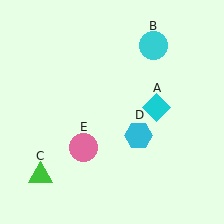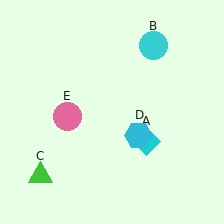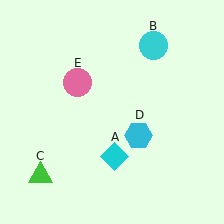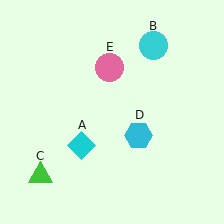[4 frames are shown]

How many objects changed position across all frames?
2 objects changed position: cyan diamond (object A), pink circle (object E).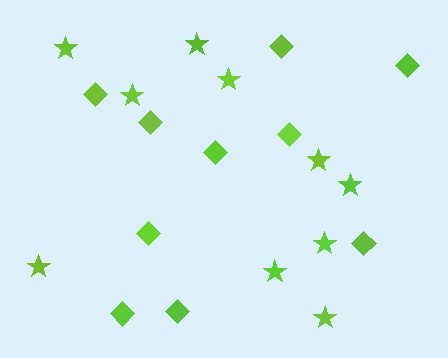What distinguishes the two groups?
There are 2 groups: one group of diamonds (10) and one group of stars (10).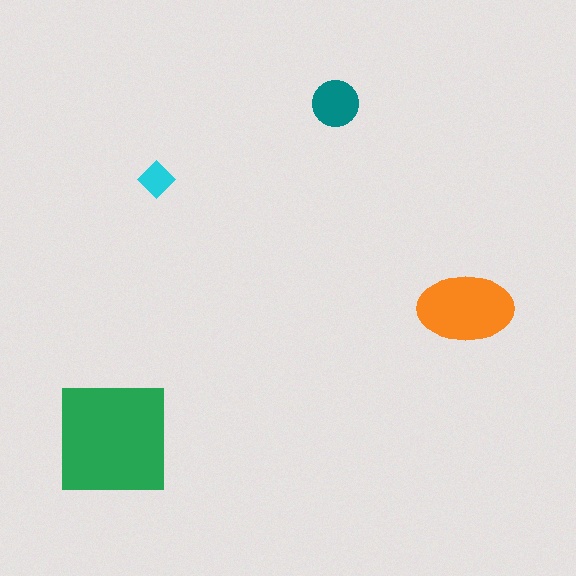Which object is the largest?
The green square.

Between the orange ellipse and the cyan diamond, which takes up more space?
The orange ellipse.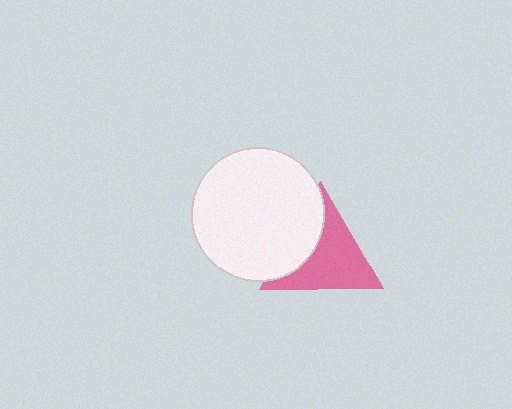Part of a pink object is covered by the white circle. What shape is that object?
It is a triangle.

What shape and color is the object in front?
The object in front is a white circle.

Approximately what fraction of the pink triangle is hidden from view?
Roughly 35% of the pink triangle is hidden behind the white circle.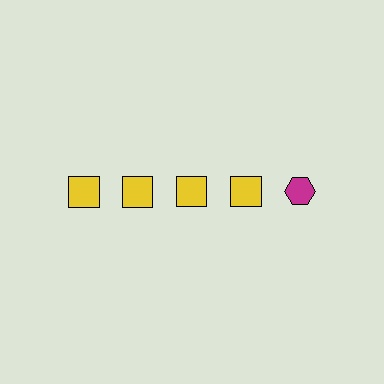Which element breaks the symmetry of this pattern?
The magenta hexagon in the top row, rightmost column breaks the symmetry. All other shapes are yellow squares.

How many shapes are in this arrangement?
There are 5 shapes arranged in a grid pattern.